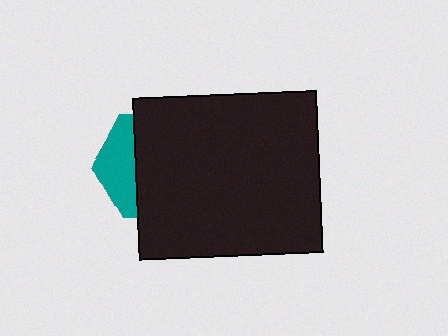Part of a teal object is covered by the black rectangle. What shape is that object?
It is a hexagon.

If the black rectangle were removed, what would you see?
You would see the complete teal hexagon.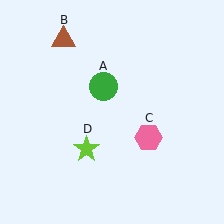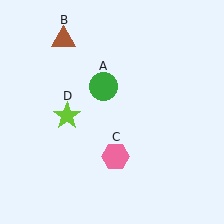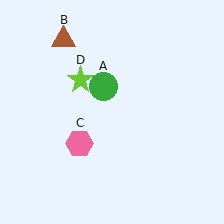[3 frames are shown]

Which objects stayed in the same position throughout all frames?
Green circle (object A) and brown triangle (object B) remained stationary.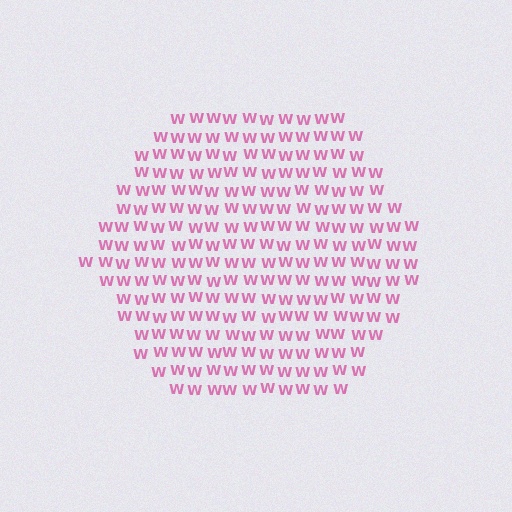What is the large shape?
The large shape is a hexagon.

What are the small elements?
The small elements are letter W's.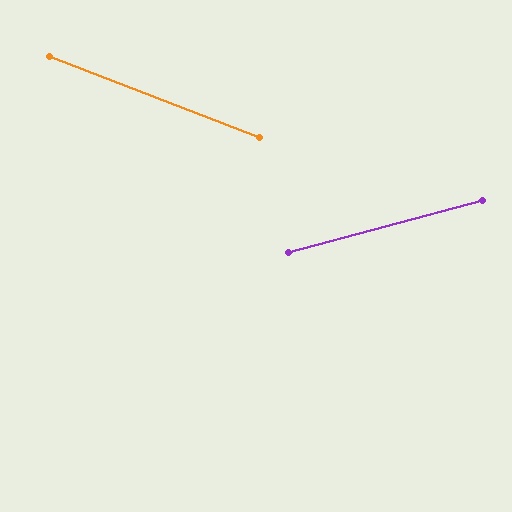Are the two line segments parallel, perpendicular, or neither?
Neither parallel nor perpendicular — they differ by about 36°.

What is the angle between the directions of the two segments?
Approximately 36 degrees.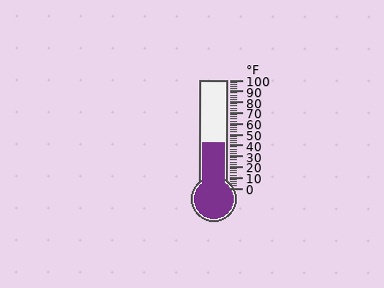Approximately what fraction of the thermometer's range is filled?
The thermometer is filled to approximately 40% of its range.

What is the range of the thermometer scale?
The thermometer scale ranges from 0°F to 100°F.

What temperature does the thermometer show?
The thermometer shows approximately 42°F.